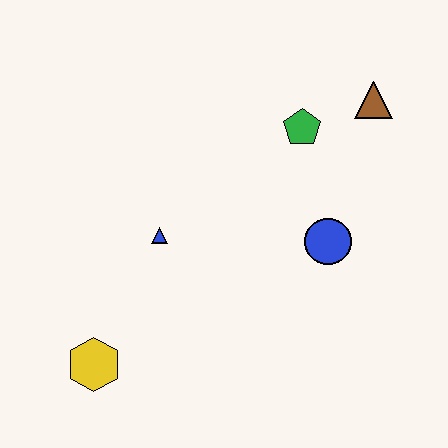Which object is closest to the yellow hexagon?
The blue triangle is closest to the yellow hexagon.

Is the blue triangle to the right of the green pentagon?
No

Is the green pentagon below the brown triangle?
Yes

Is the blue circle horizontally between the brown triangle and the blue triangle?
Yes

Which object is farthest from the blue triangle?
The brown triangle is farthest from the blue triangle.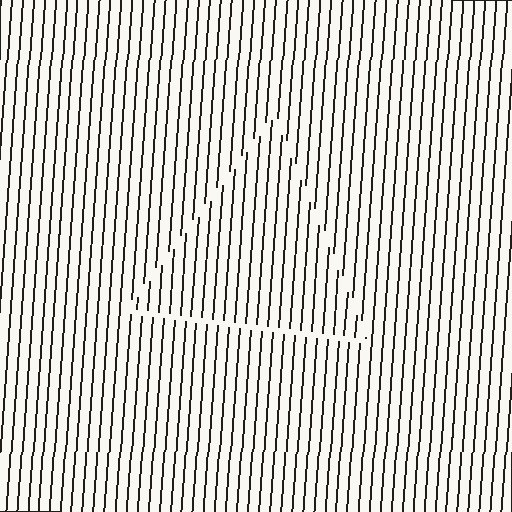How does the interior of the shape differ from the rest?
The interior of the shape contains the same grating, shifted by half a period — the contour is defined by the phase discontinuity where line-ends from the inner and outer gratings abut.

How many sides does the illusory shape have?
3 sides — the line-ends trace a triangle.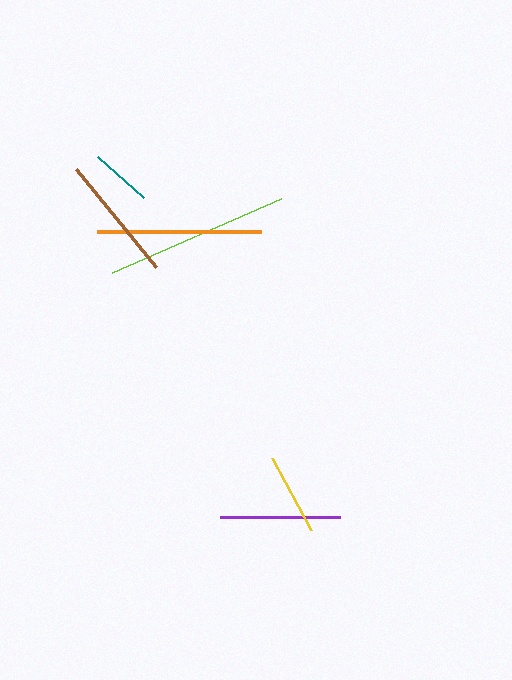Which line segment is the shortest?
The teal line is the shortest at approximately 61 pixels.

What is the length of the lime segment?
The lime segment is approximately 184 pixels long.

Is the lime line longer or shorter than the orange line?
The lime line is longer than the orange line.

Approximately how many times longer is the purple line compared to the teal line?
The purple line is approximately 2.0 times the length of the teal line.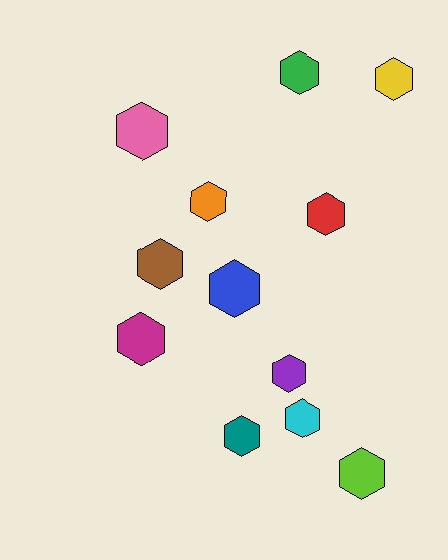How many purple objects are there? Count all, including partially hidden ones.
There is 1 purple object.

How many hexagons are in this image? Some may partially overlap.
There are 12 hexagons.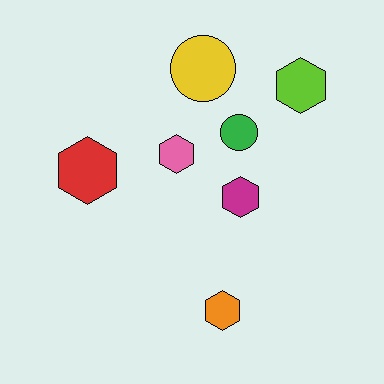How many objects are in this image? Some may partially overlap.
There are 7 objects.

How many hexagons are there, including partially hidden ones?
There are 5 hexagons.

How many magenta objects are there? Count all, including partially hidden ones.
There is 1 magenta object.